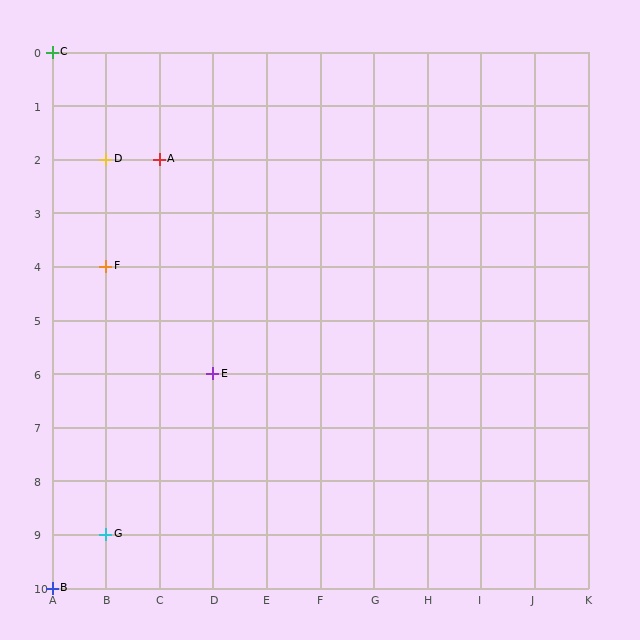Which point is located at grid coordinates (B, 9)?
Point G is at (B, 9).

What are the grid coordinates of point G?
Point G is at grid coordinates (B, 9).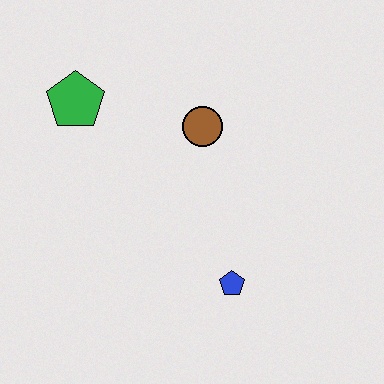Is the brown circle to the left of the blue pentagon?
Yes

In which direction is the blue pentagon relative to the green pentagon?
The blue pentagon is below the green pentagon.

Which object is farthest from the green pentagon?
The blue pentagon is farthest from the green pentagon.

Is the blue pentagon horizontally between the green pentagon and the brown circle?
No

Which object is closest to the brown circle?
The green pentagon is closest to the brown circle.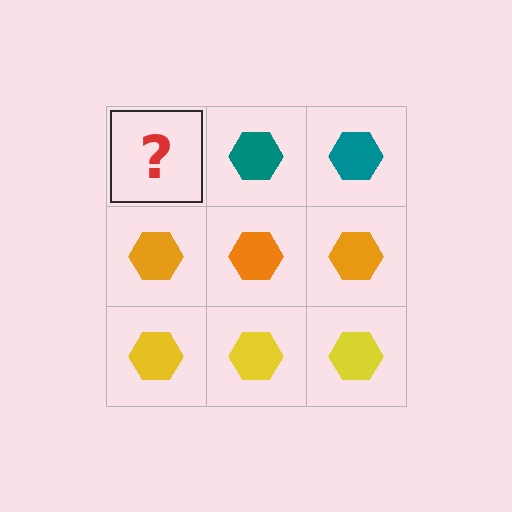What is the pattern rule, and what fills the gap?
The rule is that each row has a consistent color. The gap should be filled with a teal hexagon.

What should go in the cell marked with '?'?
The missing cell should contain a teal hexagon.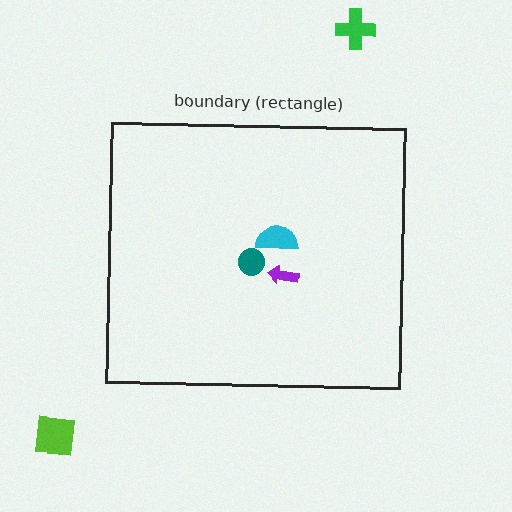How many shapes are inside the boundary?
3 inside, 2 outside.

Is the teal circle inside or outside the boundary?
Inside.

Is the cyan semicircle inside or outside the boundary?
Inside.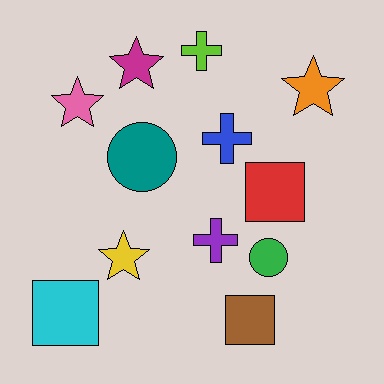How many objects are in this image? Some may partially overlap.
There are 12 objects.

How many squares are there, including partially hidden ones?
There are 3 squares.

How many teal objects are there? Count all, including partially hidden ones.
There is 1 teal object.